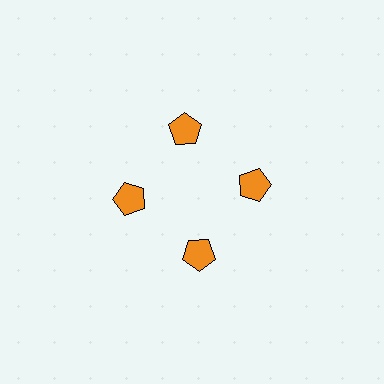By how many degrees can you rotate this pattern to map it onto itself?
The pattern maps onto itself every 90 degrees of rotation.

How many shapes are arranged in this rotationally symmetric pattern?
There are 4 shapes, arranged in 4 groups of 1.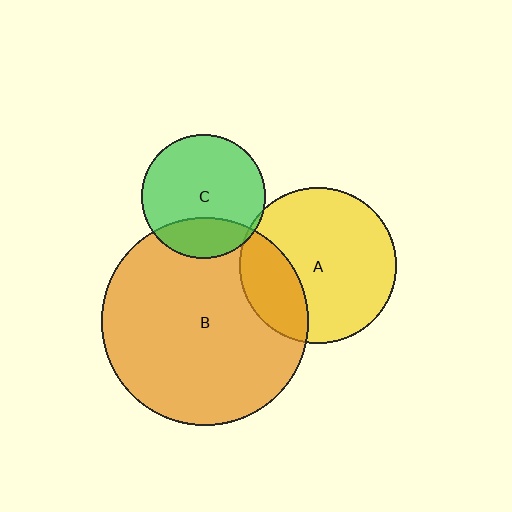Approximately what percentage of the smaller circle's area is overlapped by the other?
Approximately 25%.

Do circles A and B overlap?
Yes.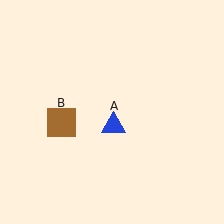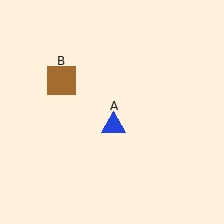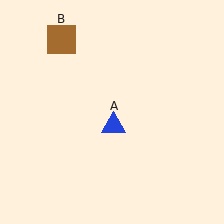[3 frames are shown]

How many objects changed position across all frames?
1 object changed position: brown square (object B).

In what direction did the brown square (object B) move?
The brown square (object B) moved up.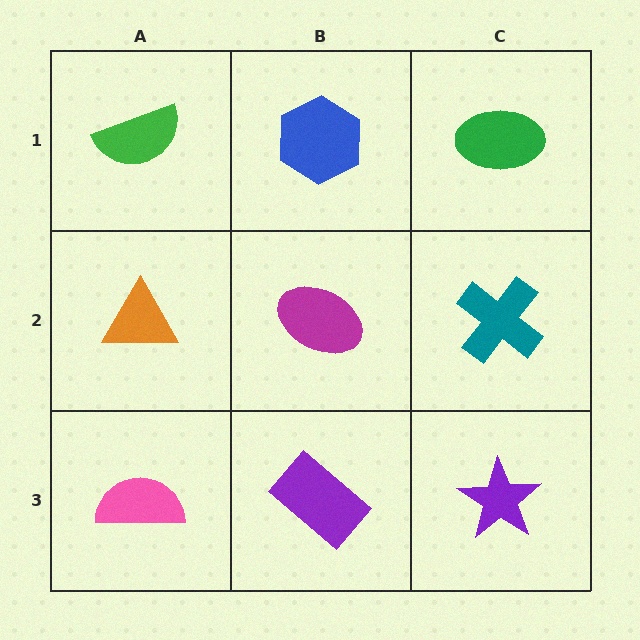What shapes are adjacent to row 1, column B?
A magenta ellipse (row 2, column B), a green semicircle (row 1, column A), a green ellipse (row 1, column C).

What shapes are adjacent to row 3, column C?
A teal cross (row 2, column C), a purple rectangle (row 3, column B).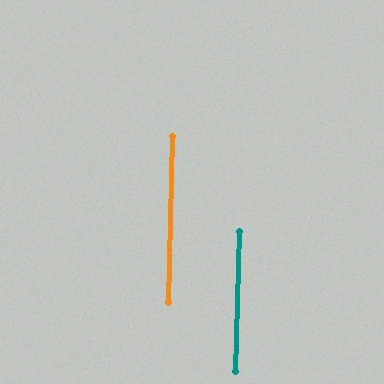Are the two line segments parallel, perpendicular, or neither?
Parallel — their directions differ by only 0.4°.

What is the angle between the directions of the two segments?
Approximately 0 degrees.